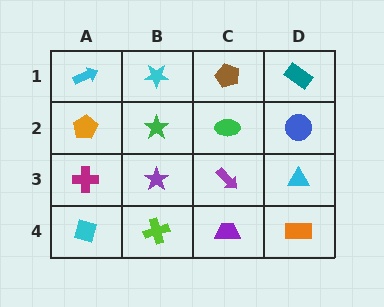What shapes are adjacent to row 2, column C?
A brown pentagon (row 1, column C), a purple arrow (row 3, column C), a green star (row 2, column B), a blue circle (row 2, column D).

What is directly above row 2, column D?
A teal rectangle.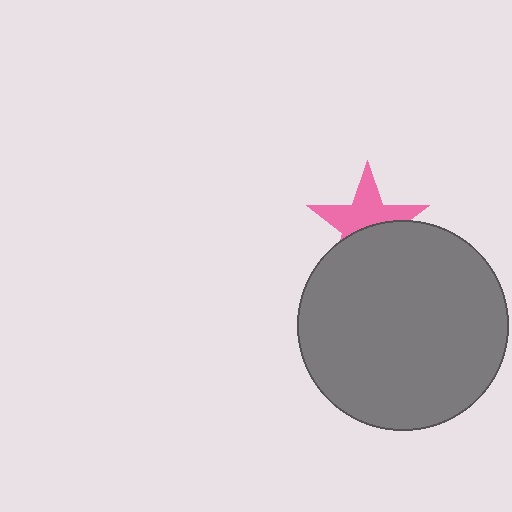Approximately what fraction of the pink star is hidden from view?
Roughly 45% of the pink star is hidden behind the gray circle.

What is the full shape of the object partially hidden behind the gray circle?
The partially hidden object is a pink star.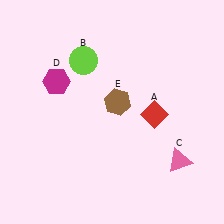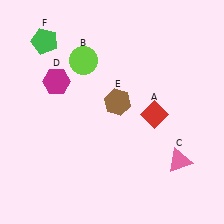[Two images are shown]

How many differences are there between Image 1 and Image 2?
There is 1 difference between the two images.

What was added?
A green pentagon (F) was added in Image 2.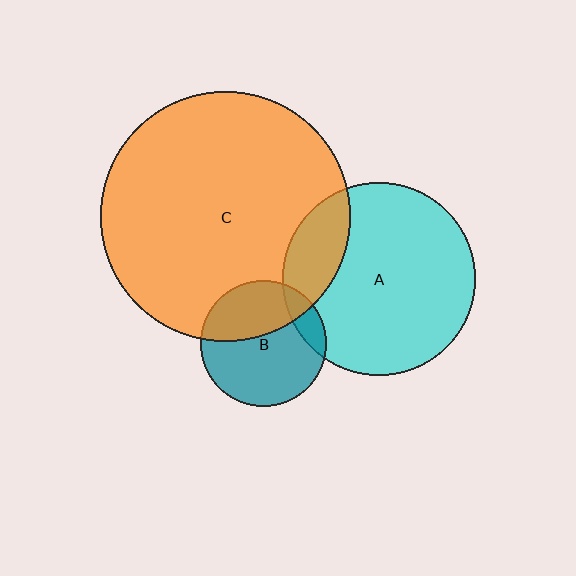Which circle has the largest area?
Circle C (orange).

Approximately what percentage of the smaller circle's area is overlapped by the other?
Approximately 15%.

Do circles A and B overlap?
Yes.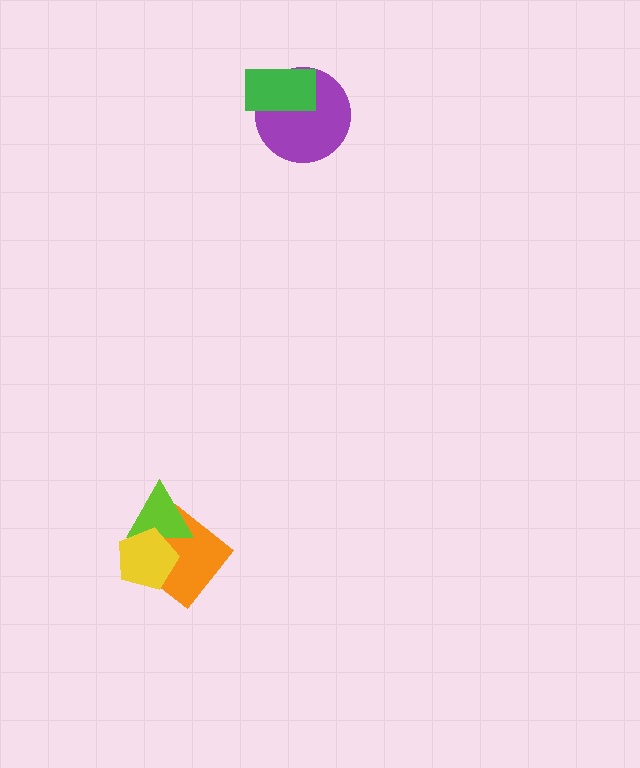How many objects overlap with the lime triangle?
2 objects overlap with the lime triangle.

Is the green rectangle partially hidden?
No, no other shape covers it.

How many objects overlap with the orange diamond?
2 objects overlap with the orange diamond.